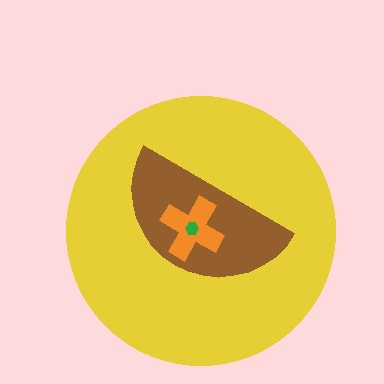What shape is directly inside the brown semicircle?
The orange cross.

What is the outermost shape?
The yellow circle.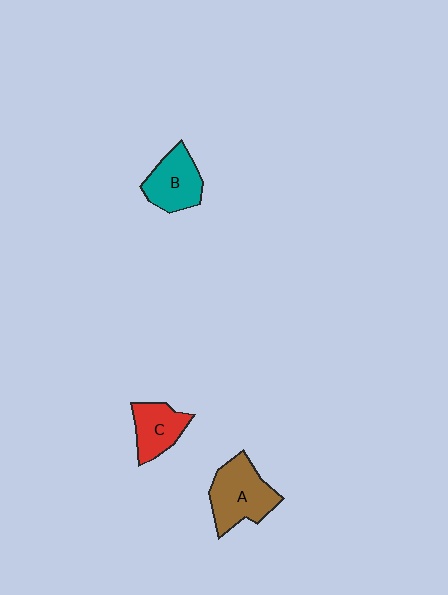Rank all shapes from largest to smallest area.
From largest to smallest: A (brown), B (teal), C (red).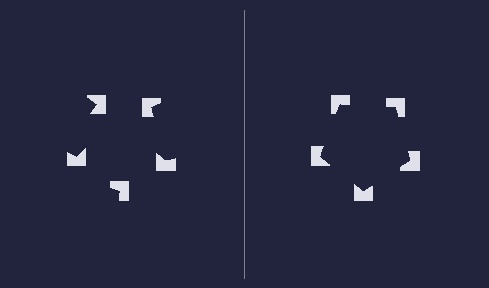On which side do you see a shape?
An illusory pentagon appears on the right side. On the left side the wedge cuts are rotated, so no coherent shape forms.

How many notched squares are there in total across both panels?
10 — 5 on each side.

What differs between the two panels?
The notched squares are positioned identically on both sides; only the wedge orientations differ. On the right they align to a pentagon; on the left they are misaligned.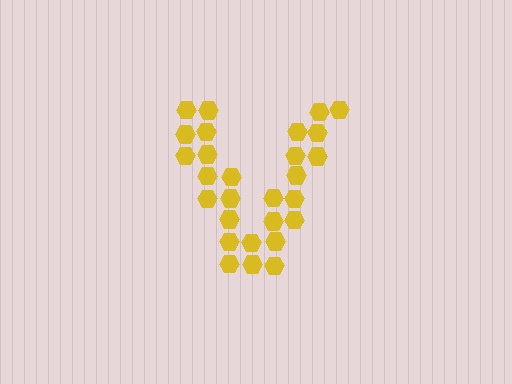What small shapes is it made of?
It is made of small hexagons.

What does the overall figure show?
The overall figure shows the letter V.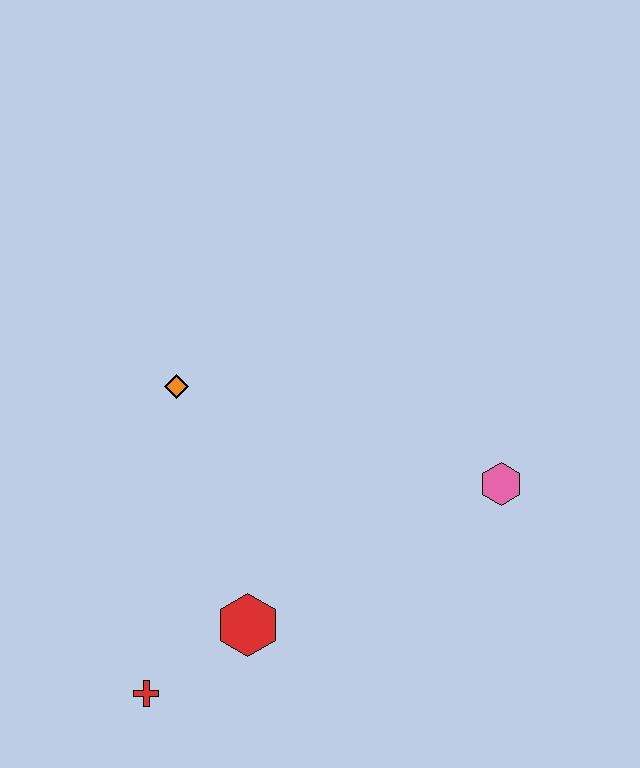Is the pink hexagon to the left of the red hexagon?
No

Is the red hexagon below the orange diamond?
Yes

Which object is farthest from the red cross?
The pink hexagon is farthest from the red cross.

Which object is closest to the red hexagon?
The red cross is closest to the red hexagon.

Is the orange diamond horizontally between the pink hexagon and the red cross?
Yes